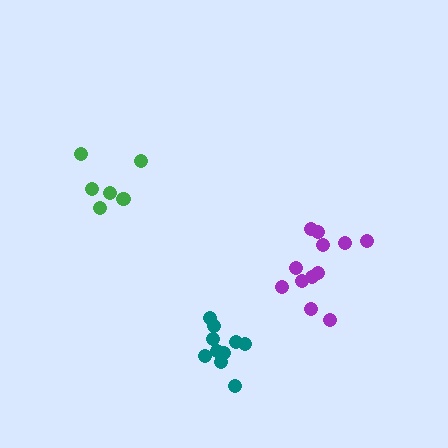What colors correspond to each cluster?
The clusters are colored: teal, purple, green.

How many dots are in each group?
Group 1: 10 dots, Group 2: 12 dots, Group 3: 7 dots (29 total).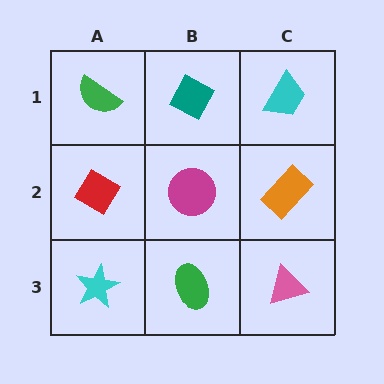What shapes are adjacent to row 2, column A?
A green semicircle (row 1, column A), a cyan star (row 3, column A), a magenta circle (row 2, column B).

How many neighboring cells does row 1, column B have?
3.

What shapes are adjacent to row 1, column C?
An orange rectangle (row 2, column C), a teal diamond (row 1, column B).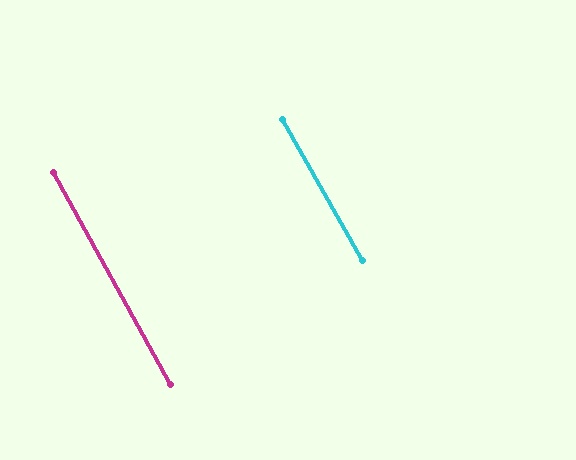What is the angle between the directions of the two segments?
Approximately 0 degrees.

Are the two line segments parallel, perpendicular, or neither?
Parallel — their directions differ by only 0.5°.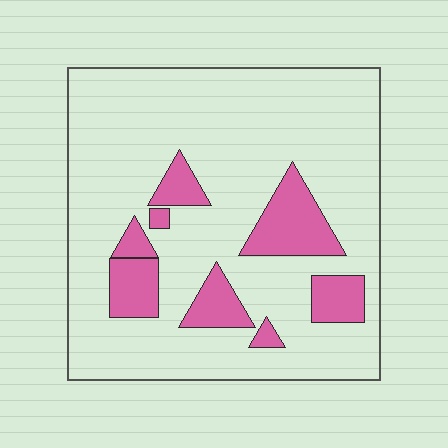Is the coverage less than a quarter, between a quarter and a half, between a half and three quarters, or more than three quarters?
Less than a quarter.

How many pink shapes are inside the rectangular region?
8.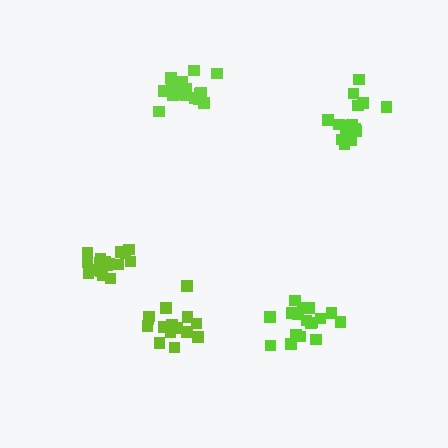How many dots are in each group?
Group 1: 17 dots, Group 2: 15 dots, Group 3: 15 dots, Group 4: 18 dots, Group 5: 19 dots (84 total).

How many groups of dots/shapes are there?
There are 5 groups.